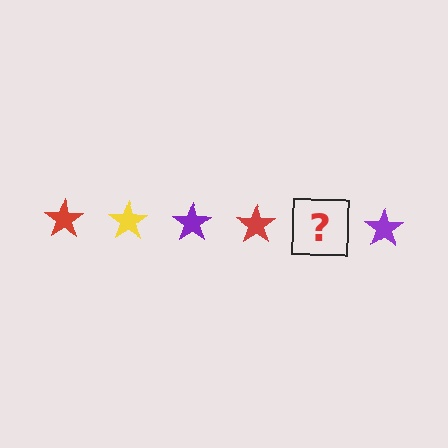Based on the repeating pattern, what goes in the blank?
The blank should be a yellow star.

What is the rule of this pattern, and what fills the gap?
The rule is that the pattern cycles through red, yellow, purple stars. The gap should be filled with a yellow star.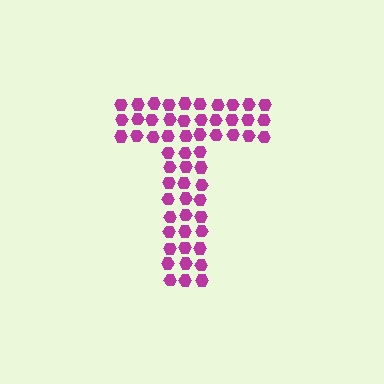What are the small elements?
The small elements are hexagons.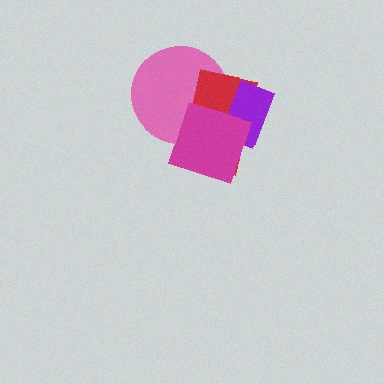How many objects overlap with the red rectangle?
3 objects overlap with the red rectangle.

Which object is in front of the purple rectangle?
The magenta diamond is in front of the purple rectangle.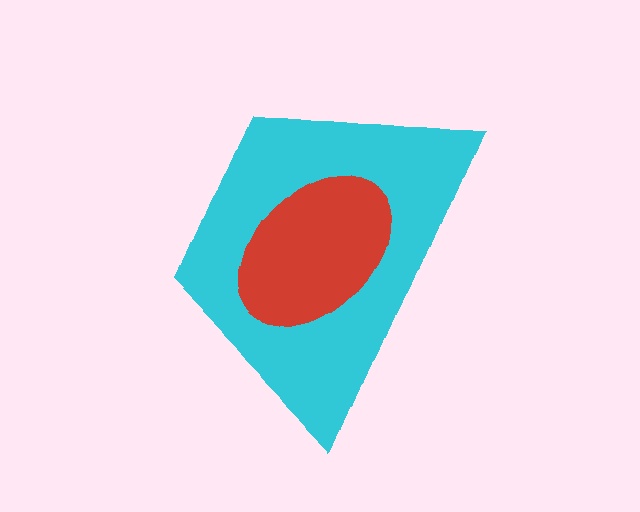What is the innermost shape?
The red ellipse.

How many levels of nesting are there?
2.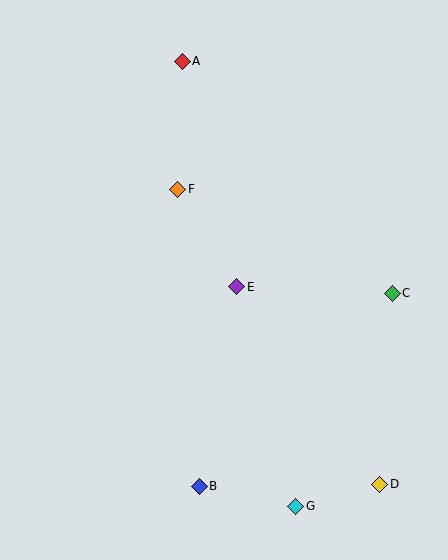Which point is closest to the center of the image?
Point E at (237, 287) is closest to the center.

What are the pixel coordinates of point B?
Point B is at (199, 486).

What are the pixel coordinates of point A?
Point A is at (182, 61).